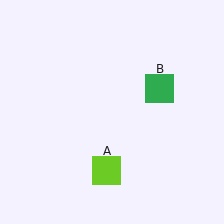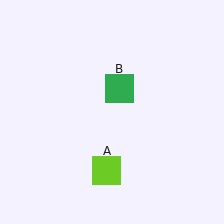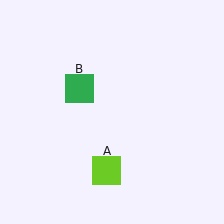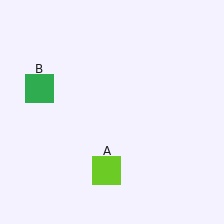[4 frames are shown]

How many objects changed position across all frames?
1 object changed position: green square (object B).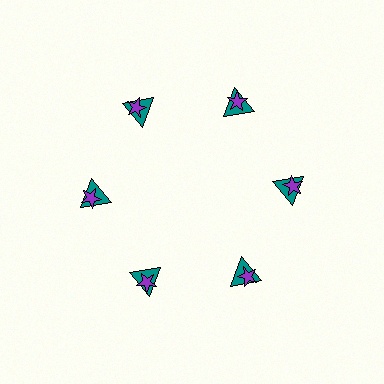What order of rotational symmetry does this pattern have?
This pattern has 6-fold rotational symmetry.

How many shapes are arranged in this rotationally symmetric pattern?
There are 12 shapes, arranged in 6 groups of 2.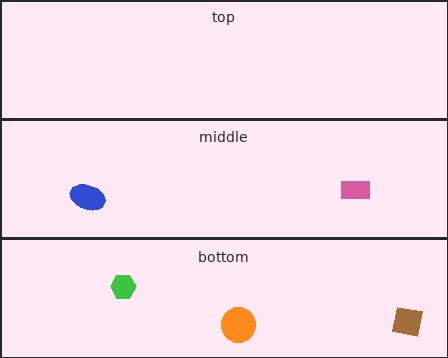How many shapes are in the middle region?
2.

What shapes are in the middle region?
The pink rectangle, the blue ellipse.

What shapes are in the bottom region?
The green hexagon, the brown square, the orange circle.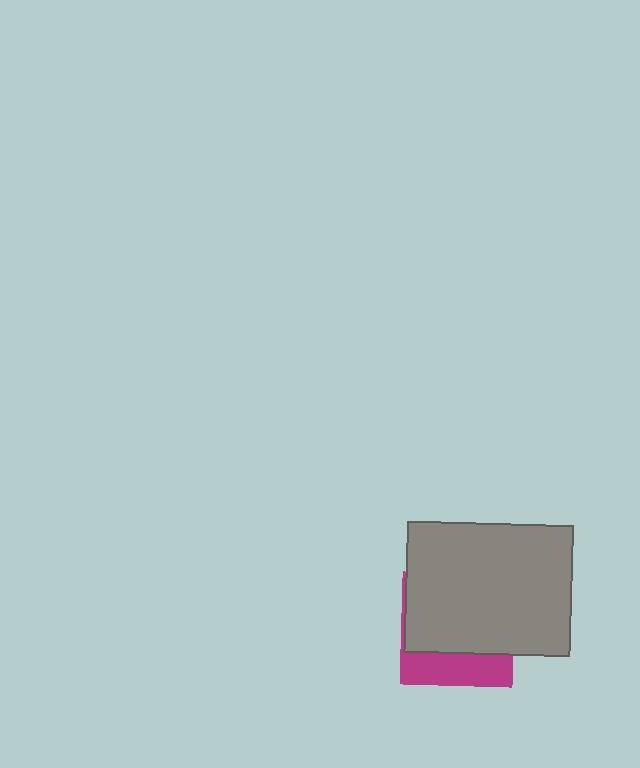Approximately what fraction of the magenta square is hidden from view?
Roughly 69% of the magenta square is hidden behind the gray rectangle.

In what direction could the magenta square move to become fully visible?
The magenta square could move down. That would shift it out from behind the gray rectangle entirely.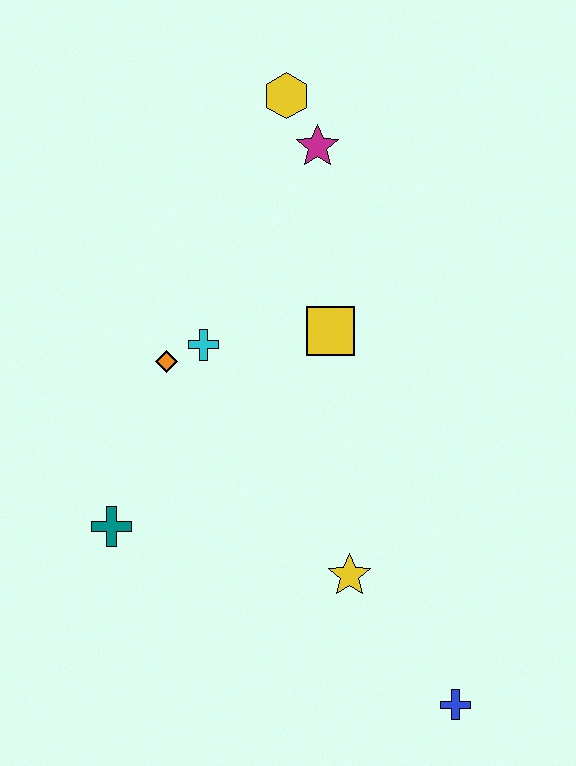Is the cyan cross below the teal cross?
No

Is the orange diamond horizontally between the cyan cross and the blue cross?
No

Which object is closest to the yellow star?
The blue cross is closest to the yellow star.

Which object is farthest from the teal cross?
The yellow hexagon is farthest from the teal cross.